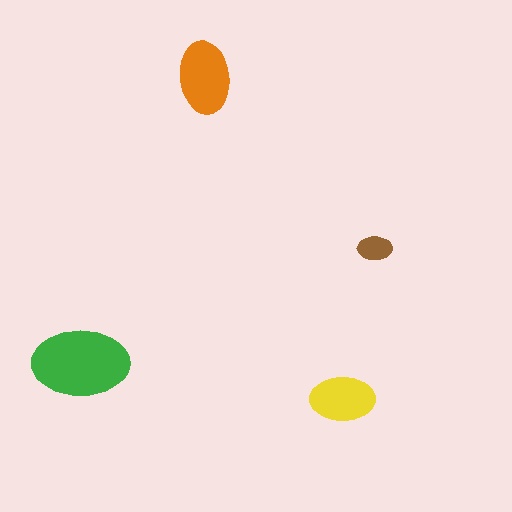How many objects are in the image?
There are 4 objects in the image.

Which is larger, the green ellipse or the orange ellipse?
The green one.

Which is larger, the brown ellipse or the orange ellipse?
The orange one.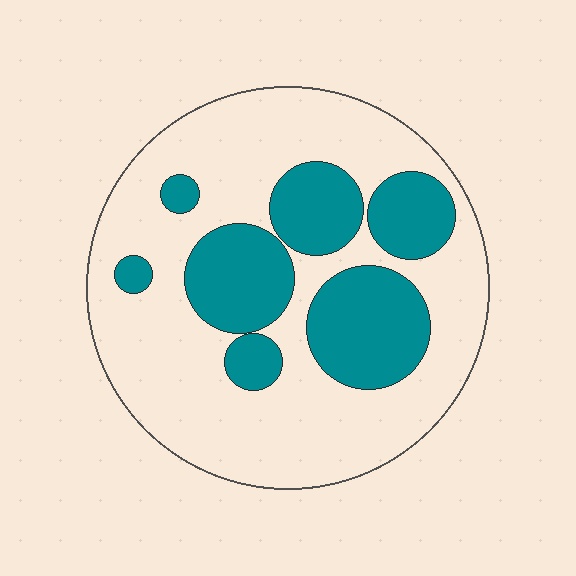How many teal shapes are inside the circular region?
7.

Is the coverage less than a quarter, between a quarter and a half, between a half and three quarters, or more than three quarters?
Between a quarter and a half.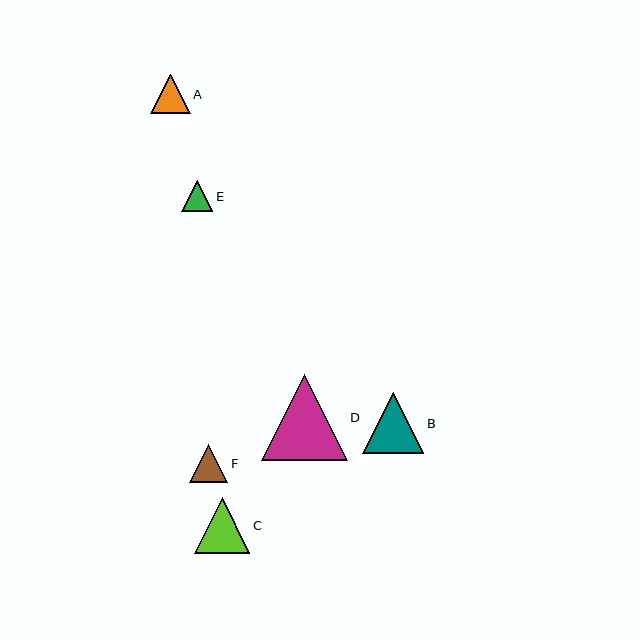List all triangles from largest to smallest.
From largest to smallest: D, B, C, A, F, E.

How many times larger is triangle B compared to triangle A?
Triangle B is approximately 1.6 times the size of triangle A.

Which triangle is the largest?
Triangle D is the largest with a size of approximately 86 pixels.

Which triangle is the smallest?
Triangle E is the smallest with a size of approximately 31 pixels.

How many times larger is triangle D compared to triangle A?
Triangle D is approximately 2.2 times the size of triangle A.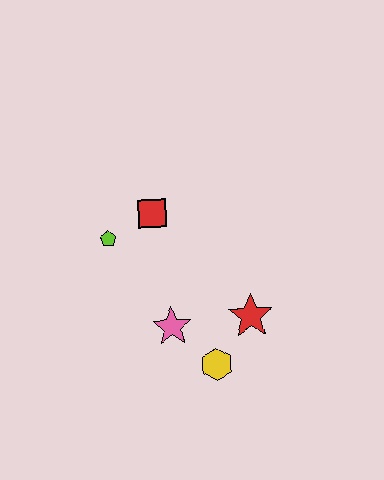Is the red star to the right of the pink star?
Yes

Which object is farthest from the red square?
The yellow hexagon is farthest from the red square.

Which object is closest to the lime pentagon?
The red square is closest to the lime pentagon.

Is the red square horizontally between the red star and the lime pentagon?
Yes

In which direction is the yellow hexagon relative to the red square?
The yellow hexagon is below the red square.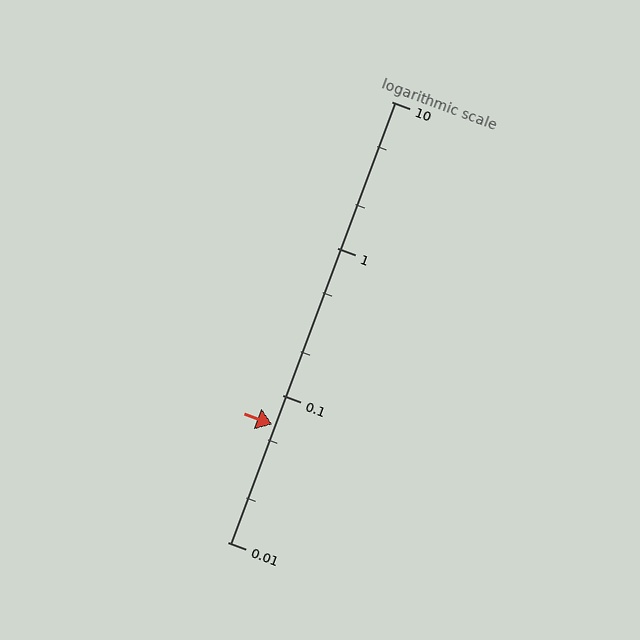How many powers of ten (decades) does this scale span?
The scale spans 3 decades, from 0.01 to 10.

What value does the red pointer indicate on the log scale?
The pointer indicates approximately 0.063.